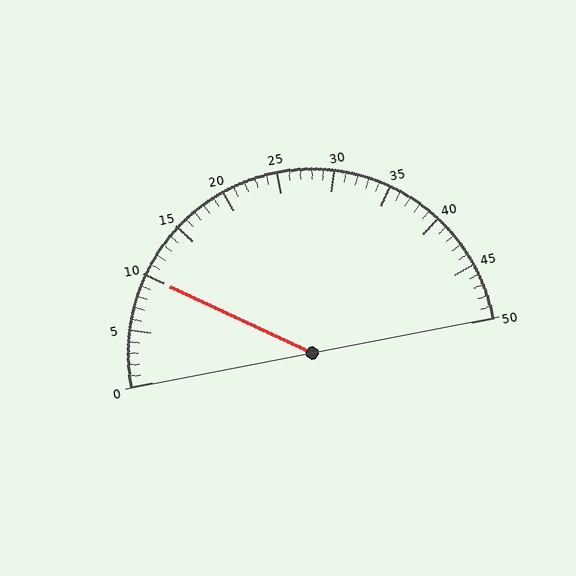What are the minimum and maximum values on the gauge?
The gauge ranges from 0 to 50.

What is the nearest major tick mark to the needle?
The nearest major tick mark is 10.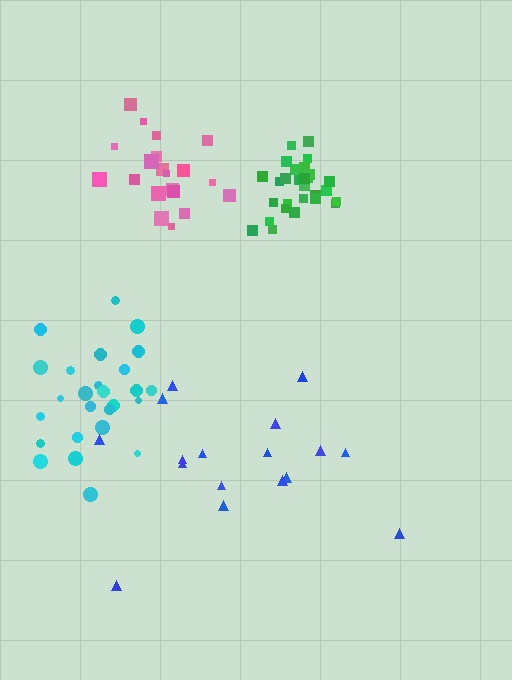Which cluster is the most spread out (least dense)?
Blue.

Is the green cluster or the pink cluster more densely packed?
Green.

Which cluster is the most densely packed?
Green.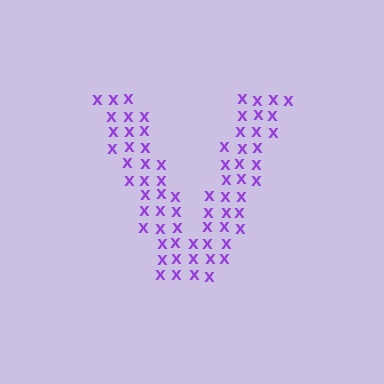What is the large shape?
The large shape is the letter V.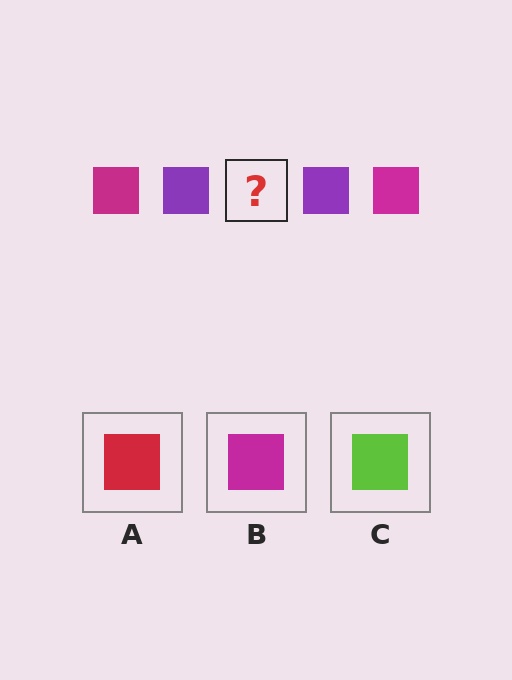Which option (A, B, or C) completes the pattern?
B.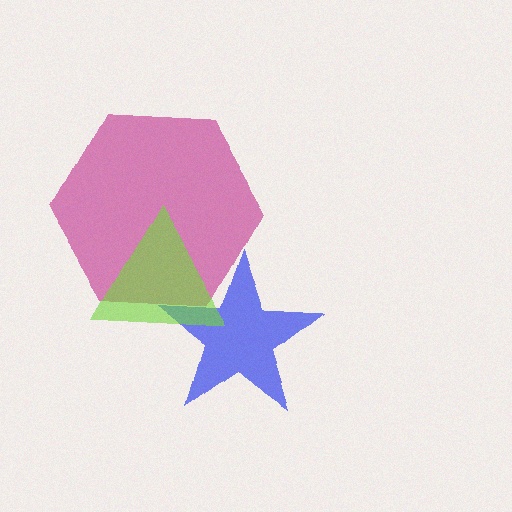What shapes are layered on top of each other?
The layered shapes are: a blue star, a magenta hexagon, a lime triangle.